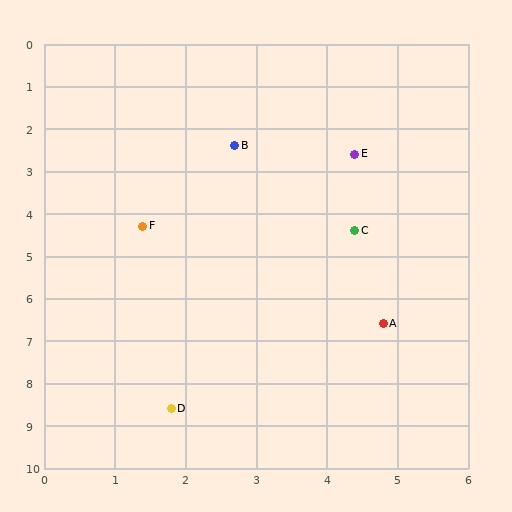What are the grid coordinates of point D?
Point D is at approximately (1.8, 8.6).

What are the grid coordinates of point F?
Point F is at approximately (1.4, 4.3).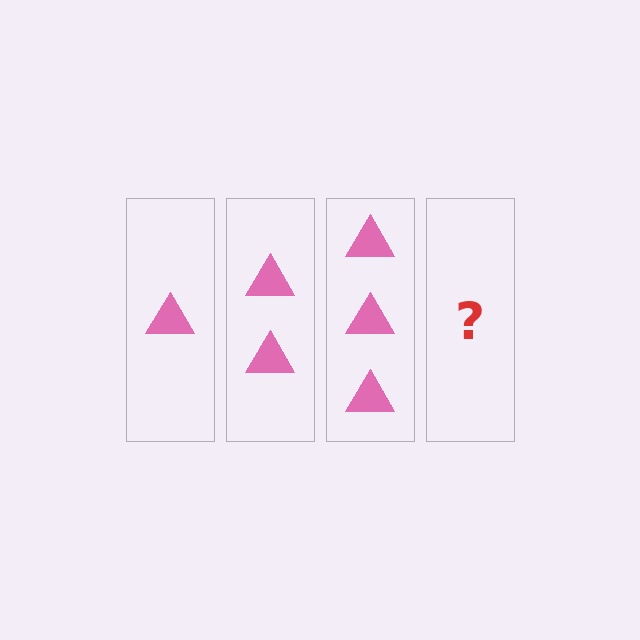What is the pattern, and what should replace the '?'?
The pattern is that each step adds one more triangle. The '?' should be 4 triangles.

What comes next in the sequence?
The next element should be 4 triangles.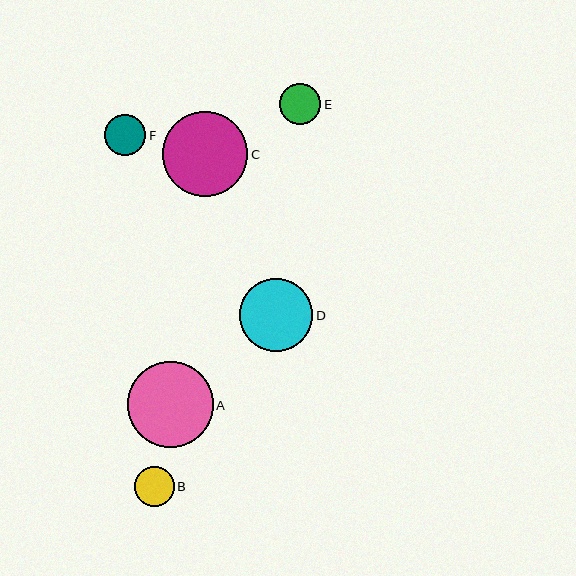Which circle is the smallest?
Circle B is the smallest with a size of approximately 40 pixels.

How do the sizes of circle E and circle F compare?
Circle E and circle F are approximately the same size.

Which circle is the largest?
Circle A is the largest with a size of approximately 86 pixels.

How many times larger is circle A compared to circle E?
Circle A is approximately 2.1 times the size of circle E.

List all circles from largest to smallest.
From largest to smallest: A, C, D, E, F, B.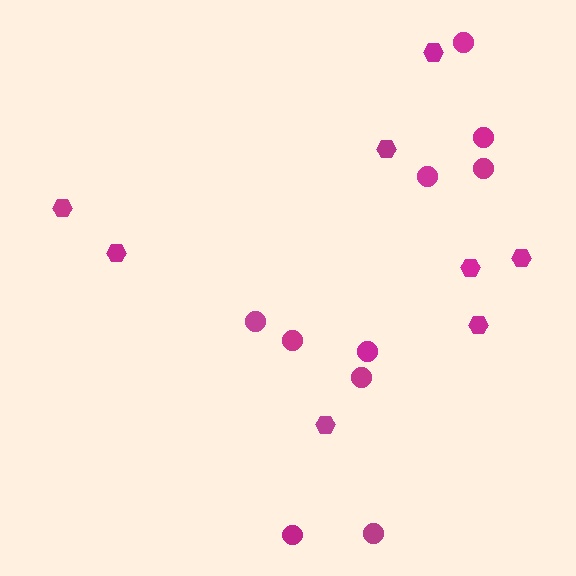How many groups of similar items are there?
There are 2 groups: one group of circles (10) and one group of hexagons (8).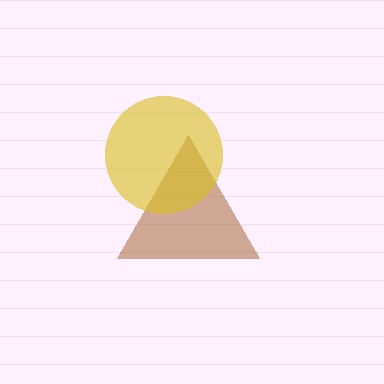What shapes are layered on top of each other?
The layered shapes are: a brown triangle, a yellow circle.